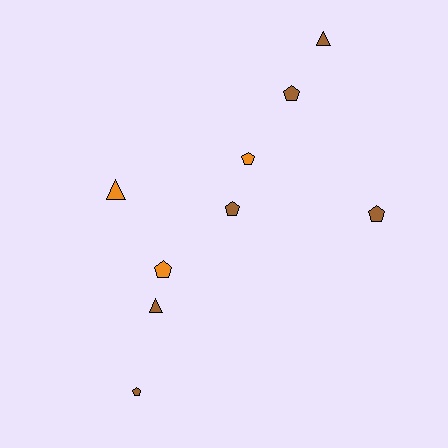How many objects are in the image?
There are 9 objects.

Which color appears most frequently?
Brown, with 6 objects.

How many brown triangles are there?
There are 2 brown triangles.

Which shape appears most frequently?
Pentagon, with 6 objects.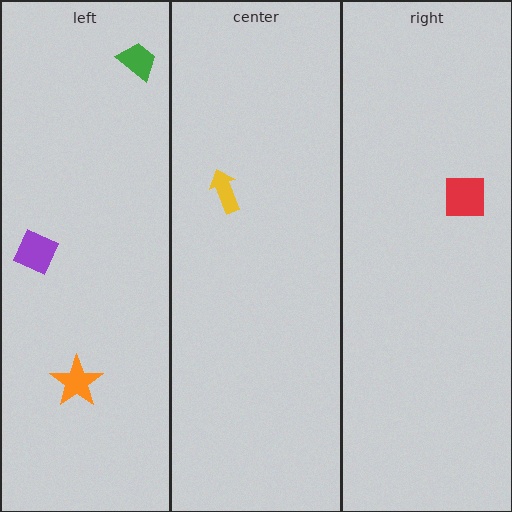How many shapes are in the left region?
3.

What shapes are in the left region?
The orange star, the green trapezoid, the purple diamond.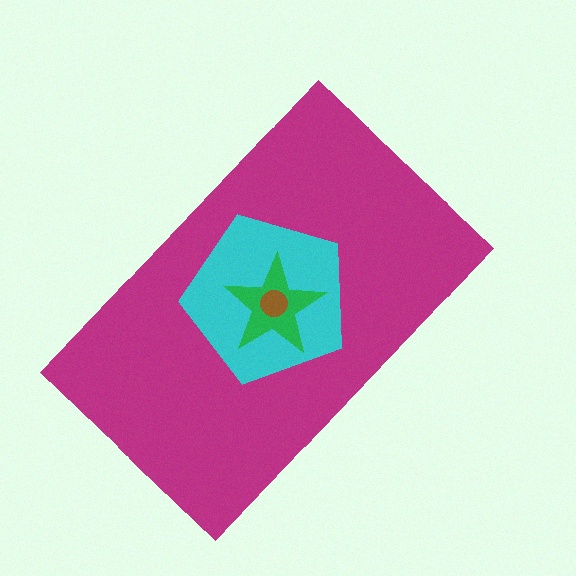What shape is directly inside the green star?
The brown circle.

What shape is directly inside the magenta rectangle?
The cyan pentagon.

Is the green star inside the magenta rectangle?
Yes.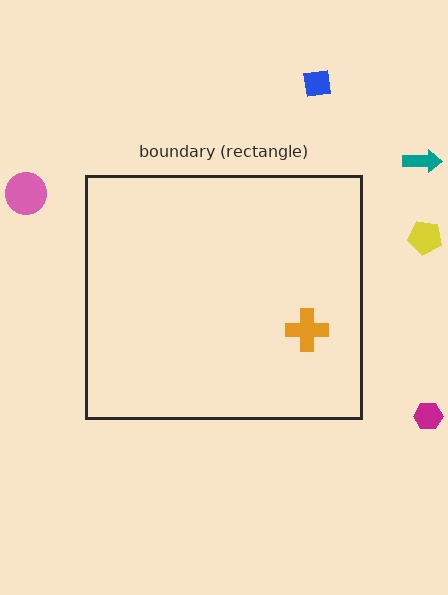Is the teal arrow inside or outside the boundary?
Outside.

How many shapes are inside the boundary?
1 inside, 5 outside.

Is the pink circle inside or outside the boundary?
Outside.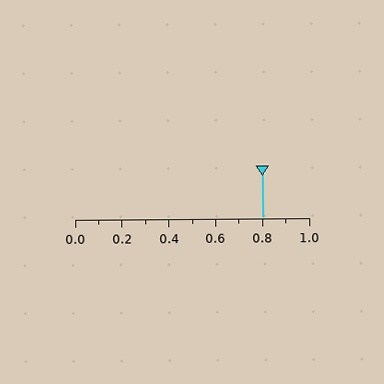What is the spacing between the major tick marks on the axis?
The major ticks are spaced 0.2 apart.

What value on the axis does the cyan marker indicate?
The marker indicates approximately 0.8.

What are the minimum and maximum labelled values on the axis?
The axis runs from 0.0 to 1.0.